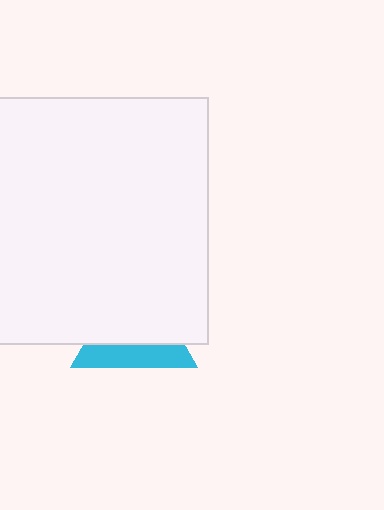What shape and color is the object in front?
The object in front is a white rectangle.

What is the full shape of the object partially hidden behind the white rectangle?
The partially hidden object is a cyan triangle.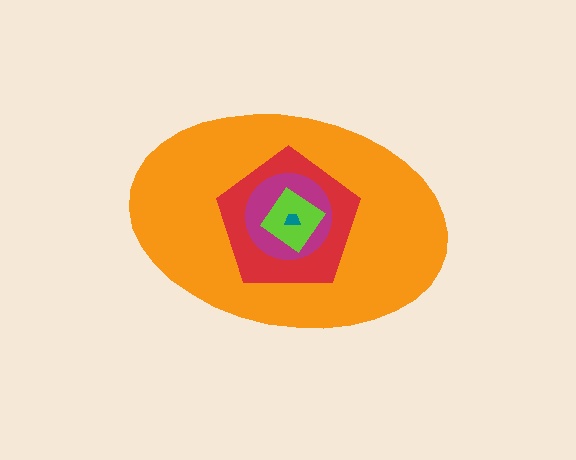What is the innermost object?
The teal trapezoid.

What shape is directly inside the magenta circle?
The lime diamond.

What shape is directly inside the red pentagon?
The magenta circle.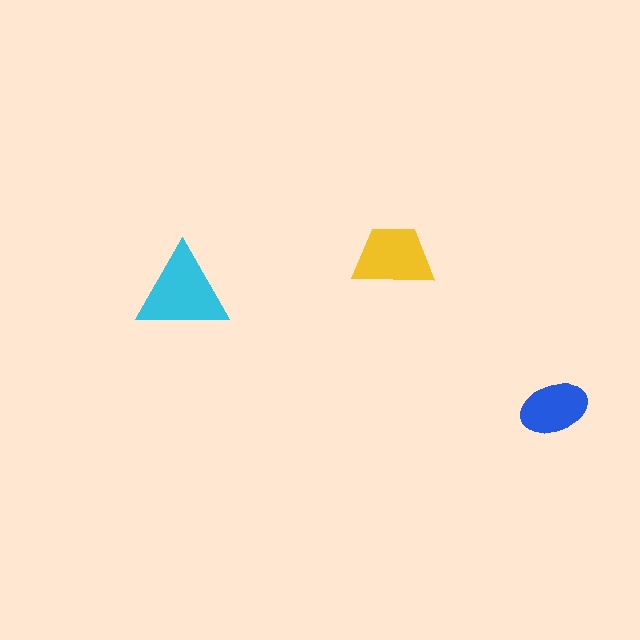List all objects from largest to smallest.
The cyan triangle, the yellow trapezoid, the blue ellipse.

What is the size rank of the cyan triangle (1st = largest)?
1st.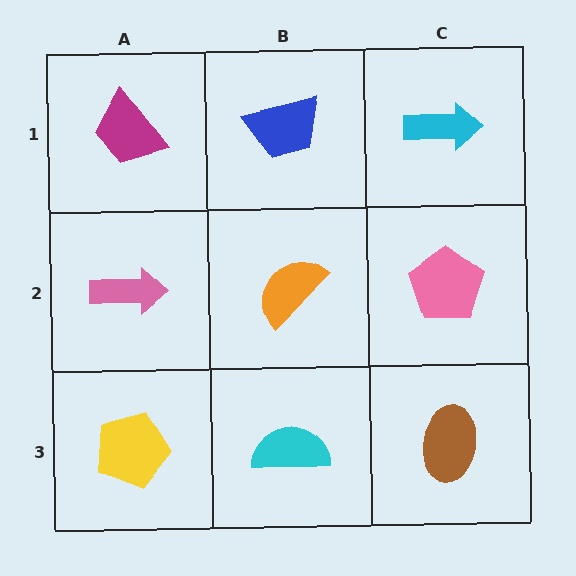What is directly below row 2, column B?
A cyan semicircle.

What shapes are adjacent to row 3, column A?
A pink arrow (row 2, column A), a cyan semicircle (row 3, column B).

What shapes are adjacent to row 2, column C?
A cyan arrow (row 1, column C), a brown ellipse (row 3, column C), an orange semicircle (row 2, column B).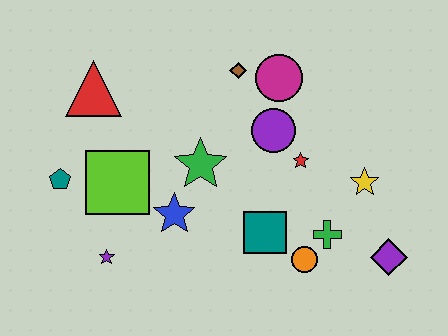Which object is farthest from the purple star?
The purple diamond is farthest from the purple star.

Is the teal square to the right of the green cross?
No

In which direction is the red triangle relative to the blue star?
The red triangle is above the blue star.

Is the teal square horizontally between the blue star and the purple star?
No